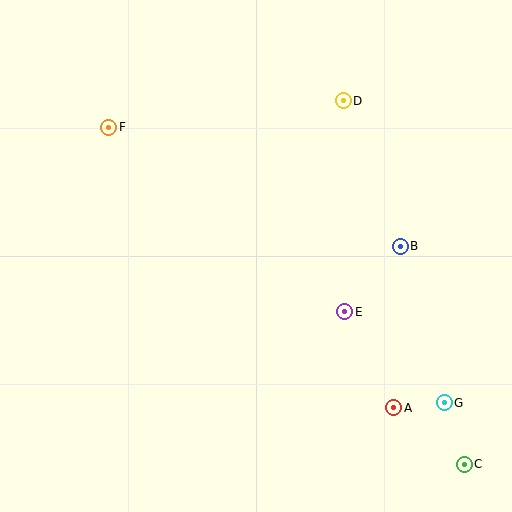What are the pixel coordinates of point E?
Point E is at (345, 312).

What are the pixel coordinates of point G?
Point G is at (444, 403).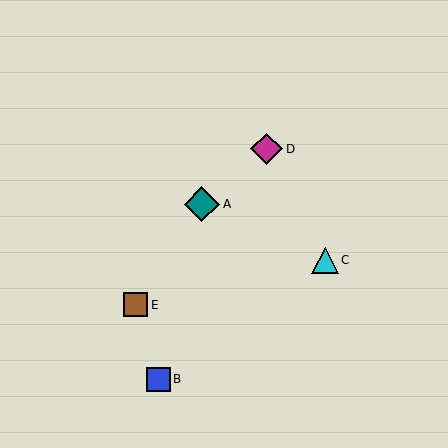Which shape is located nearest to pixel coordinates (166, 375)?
The blue square (labeled B) at (158, 379) is nearest to that location.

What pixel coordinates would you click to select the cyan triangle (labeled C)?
Click at (325, 260) to select the cyan triangle C.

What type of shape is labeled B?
Shape B is a blue square.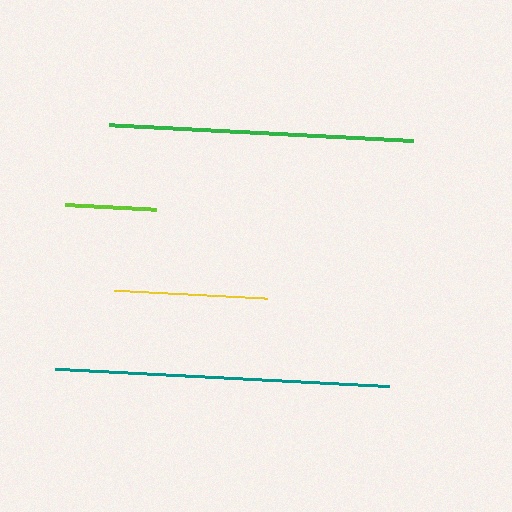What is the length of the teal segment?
The teal segment is approximately 334 pixels long.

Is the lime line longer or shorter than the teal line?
The teal line is longer than the lime line.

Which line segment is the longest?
The teal line is the longest at approximately 334 pixels.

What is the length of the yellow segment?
The yellow segment is approximately 153 pixels long.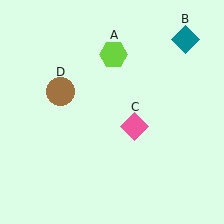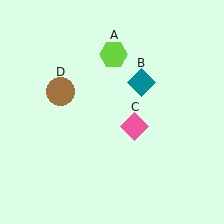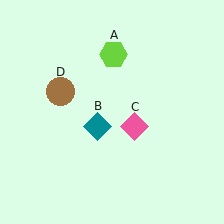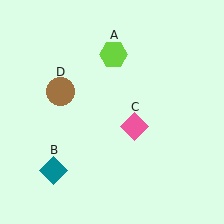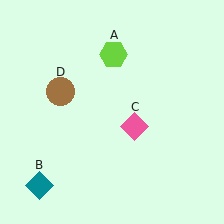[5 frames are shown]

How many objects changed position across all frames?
1 object changed position: teal diamond (object B).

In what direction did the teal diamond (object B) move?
The teal diamond (object B) moved down and to the left.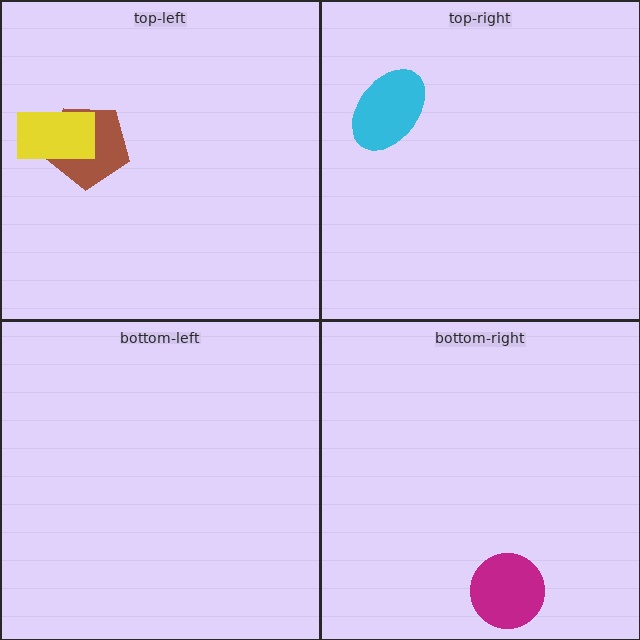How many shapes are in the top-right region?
1.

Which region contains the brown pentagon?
The top-left region.